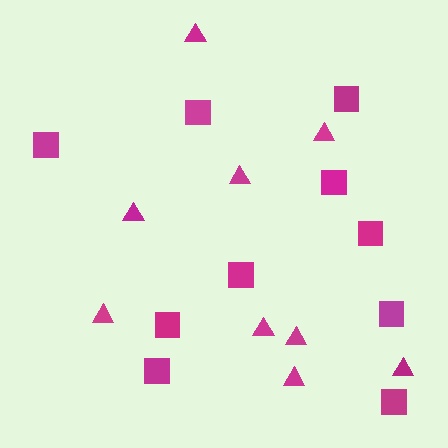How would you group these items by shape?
There are 2 groups: one group of triangles (9) and one group of squares (10).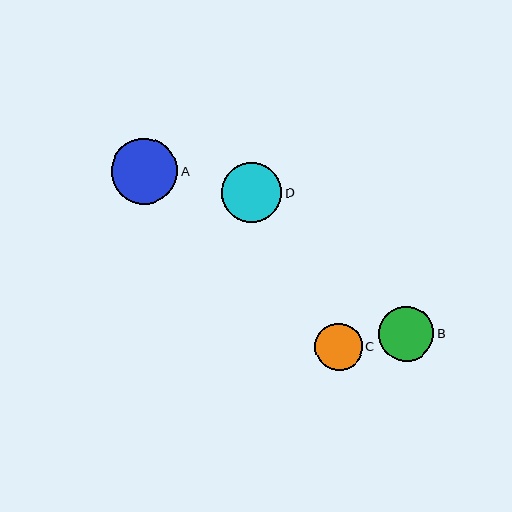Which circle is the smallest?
Circle C is the smallest with a size of approximately 47 pixels.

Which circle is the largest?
Circle A is the largest with a size of approximately 66 pixels.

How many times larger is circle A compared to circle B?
Circle A is approximately 1.2 times the size of circle B.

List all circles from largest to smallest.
From largest to smallest: A, D, B, C.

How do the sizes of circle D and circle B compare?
Circle D and circle B are approximately the same size.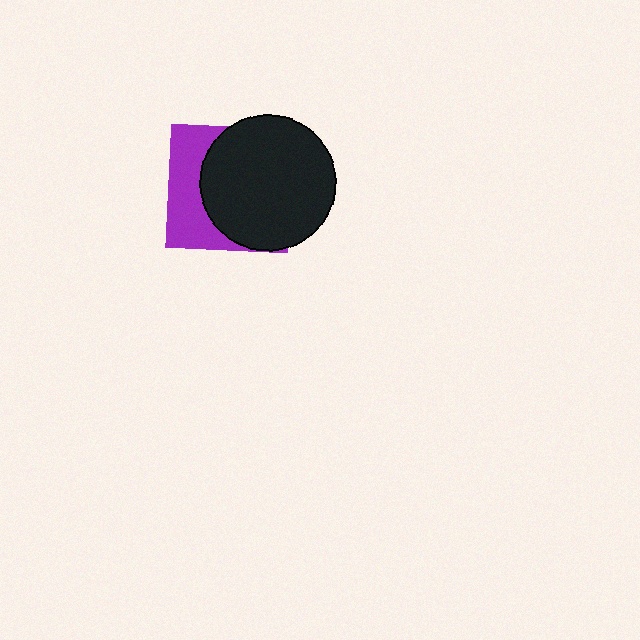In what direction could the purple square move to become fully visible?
The purple square could move left. That would shift it out from behind the black circle entirely.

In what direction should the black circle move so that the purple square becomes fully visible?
The black circle should move right. That is the shortest direction to clear the overlap and leave the purple square fully visible.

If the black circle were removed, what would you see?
You would see the complete purple square.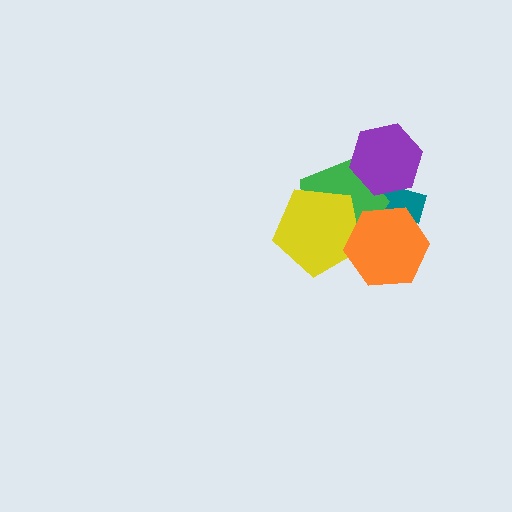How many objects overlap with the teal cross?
4 objects overlap with the teal cross.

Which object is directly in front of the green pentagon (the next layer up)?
The yellow pentagon is directly in front of the green pentagon.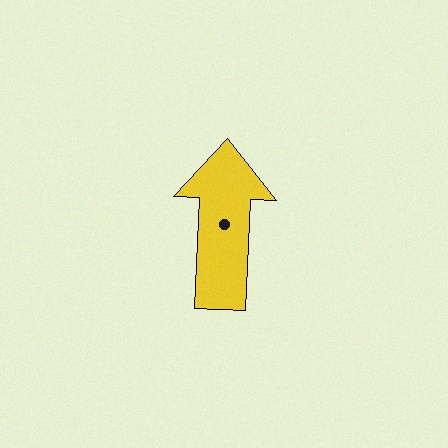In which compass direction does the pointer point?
North.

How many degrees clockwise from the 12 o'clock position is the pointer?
Approximately 2 degrees.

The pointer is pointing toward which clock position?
Roughly 12 o'clock.